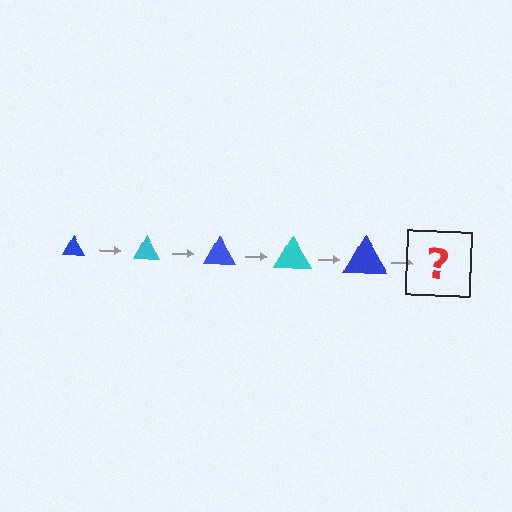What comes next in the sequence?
The next element should be a cyan triangle, larger than the previous one.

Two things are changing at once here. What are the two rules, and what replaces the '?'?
The two rules are that the triangle grows larger each step and the color cycles through blue and cyan. The '?' should be a cyan triangle, larger than the previous one.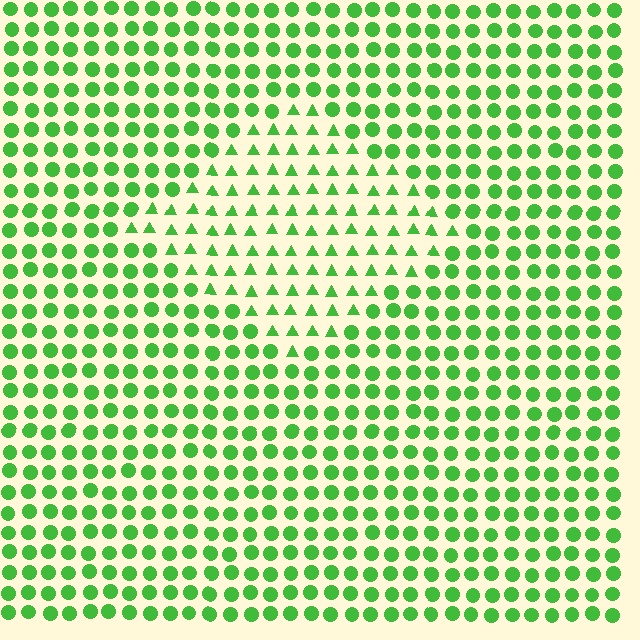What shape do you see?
I see a diamond.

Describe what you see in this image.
The image is filled with small green elements arranged in a uniform grid. A diamond-shaped region contains triangles, while the surrounding area contains circles. The boundary is defined purely by the change in element shape.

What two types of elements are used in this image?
The image uses triangles inside the diamond region and circles outside it.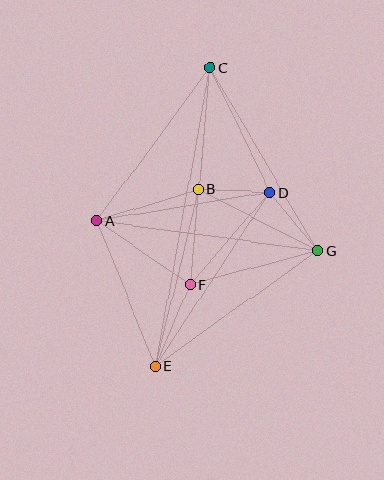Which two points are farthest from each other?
Points C and E are farthest from each other.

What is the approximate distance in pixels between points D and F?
The distance between D and F is approximately 122 pixels.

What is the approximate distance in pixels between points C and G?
The distance between C and G is approximately 212 pixels.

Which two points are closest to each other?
Points B and D are closest to each other.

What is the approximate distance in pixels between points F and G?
The distance between F and G is approximately 132 pixels.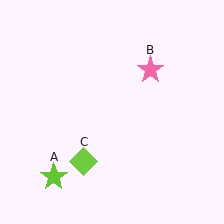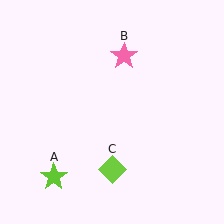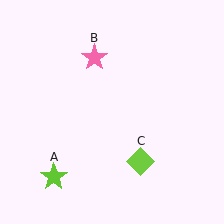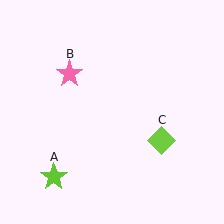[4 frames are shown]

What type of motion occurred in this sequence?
The pink star (object B), lime diamond (object C) rotated counterclockwise around the center of the scene.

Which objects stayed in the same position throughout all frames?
Lime star (object A) remained stationary.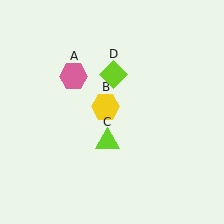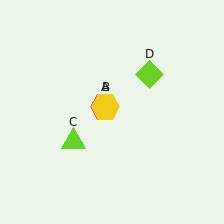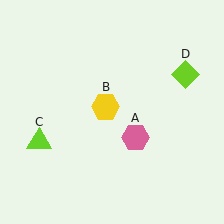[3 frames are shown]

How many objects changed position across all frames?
3 objects changed position: pink hexagon (object A), lime triangle (object C), lime diamond (object D).